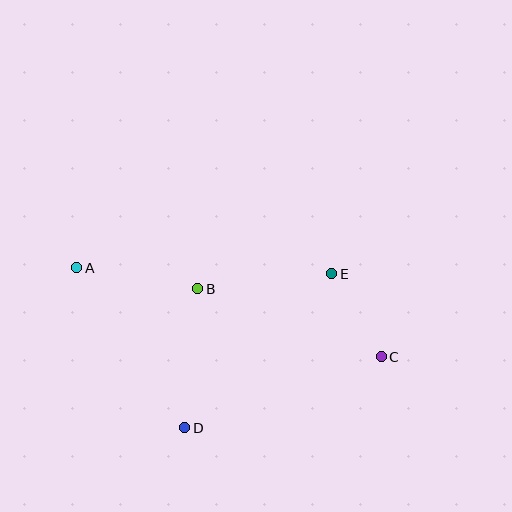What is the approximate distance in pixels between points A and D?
The distance between A and D is approximately 193 pixels.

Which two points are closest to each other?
Points C and E are closest to each other.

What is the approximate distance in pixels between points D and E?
The distance between D and E is approximately 213 pixels.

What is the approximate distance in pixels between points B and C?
The distance between B and C is approximately 196 pixels.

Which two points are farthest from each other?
Points A and C are farthest from each other.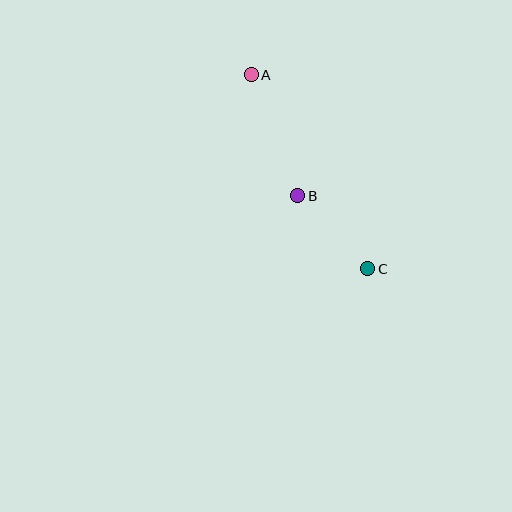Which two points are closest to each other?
Points B and C are closest to each other.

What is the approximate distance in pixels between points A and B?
The distance between A and B is approximately 129 pixels.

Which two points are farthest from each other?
Points A and C are farthest from each other.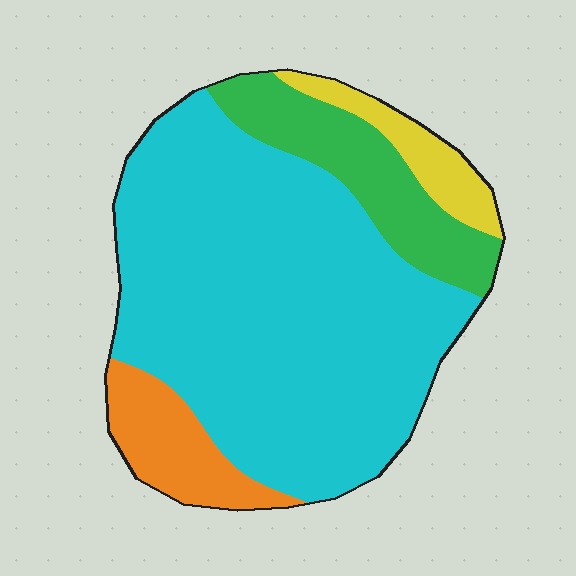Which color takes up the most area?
Cyan, at roughly 70%.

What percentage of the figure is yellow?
Yellow takes up about one tenth (1/10) of the figure.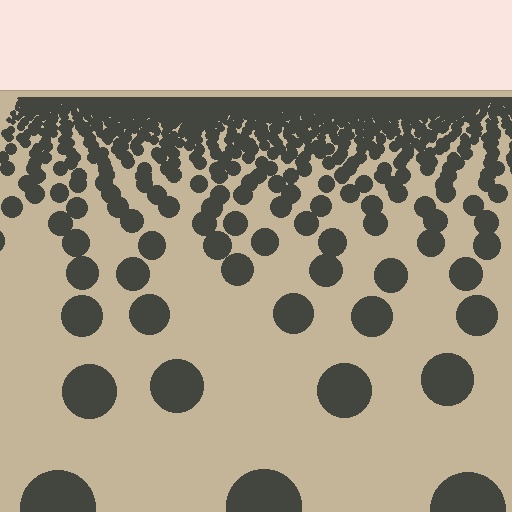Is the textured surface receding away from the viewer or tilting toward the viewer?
The surface is receding away from the viewer. Texture elements get smaller and denser toward the top.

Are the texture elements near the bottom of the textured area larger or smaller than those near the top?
Larger. Near the bottom, elements are closer to the viewer and appear at a bigger on-screen size.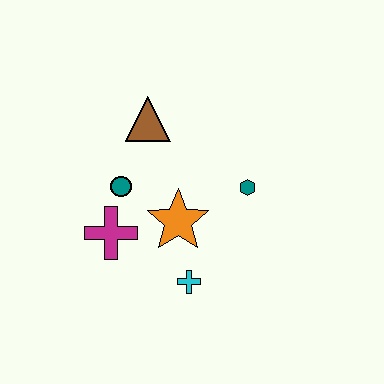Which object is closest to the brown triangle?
The teal circle is closest to the brown triangle.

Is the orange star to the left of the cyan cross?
Yes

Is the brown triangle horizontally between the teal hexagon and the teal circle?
Yes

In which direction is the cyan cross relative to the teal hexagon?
The cyan cross is below the teal hexagon.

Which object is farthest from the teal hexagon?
The magenta cross is farthest from the teal hexagon.